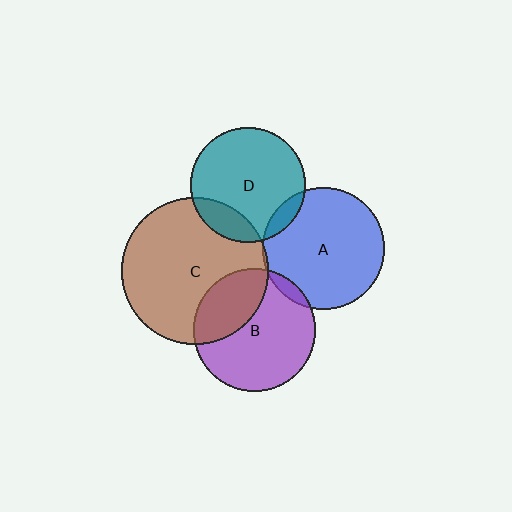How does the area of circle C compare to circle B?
Approximately 1.4 times.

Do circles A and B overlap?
Yes.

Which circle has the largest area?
Circle C (brown).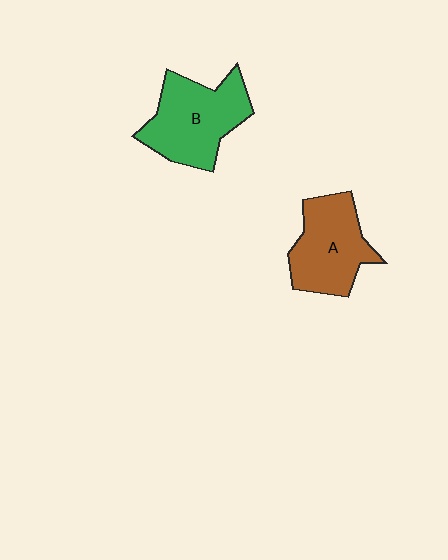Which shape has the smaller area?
Shape A (brown).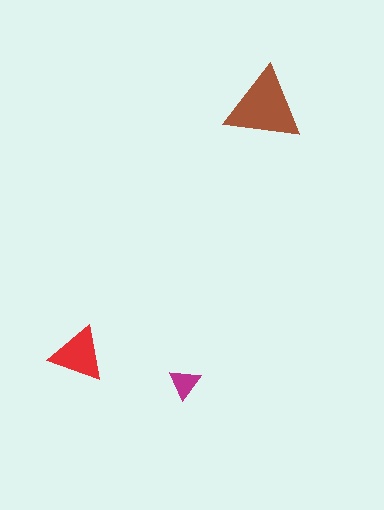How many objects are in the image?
There are 3 objects in the image.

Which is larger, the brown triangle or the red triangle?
The brown one.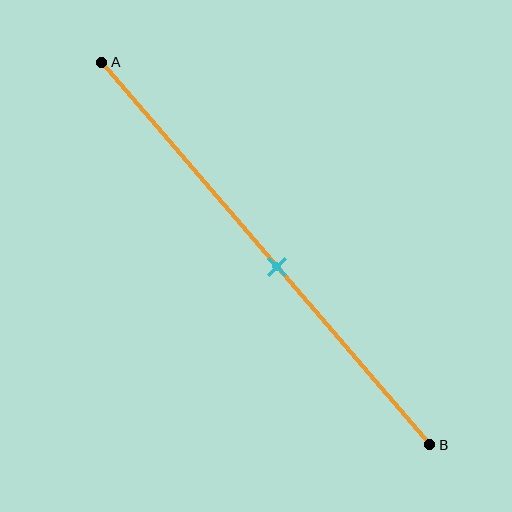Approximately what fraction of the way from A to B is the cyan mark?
The cyan mark is approximately 55% of the way from A to B.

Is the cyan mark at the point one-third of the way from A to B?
No, the mark is at about 55% from A, not at the 33% one-third point.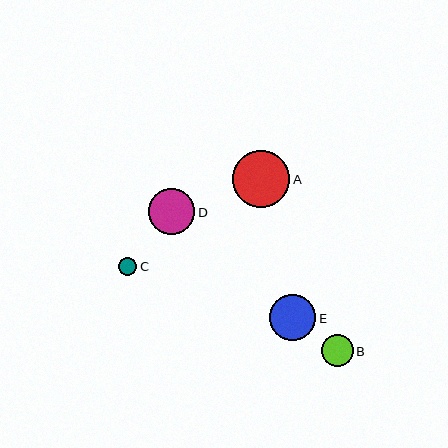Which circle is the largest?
Circle A is the largest with a size of approximately 58 pixels.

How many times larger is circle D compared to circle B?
Circle D is approximately 1.5 times the size of circle B.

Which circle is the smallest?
Circle C is the smallest with a size of approximately 18 pixels.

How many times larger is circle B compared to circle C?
Circle B is approximately 1.7 times the size of circle C.